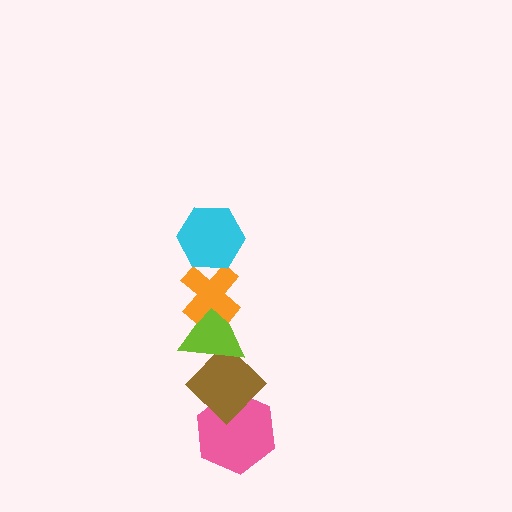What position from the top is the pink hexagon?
The pink hexagon is 5th from the top.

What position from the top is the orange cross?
The orange cross is 2nd from the top.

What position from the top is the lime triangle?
The lime triangle is 3rd from the top.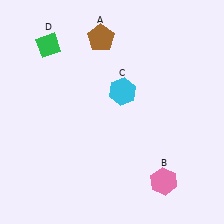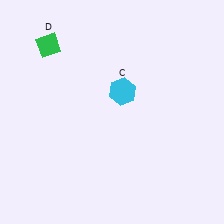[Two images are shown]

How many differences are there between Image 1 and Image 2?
There are 2 differences between the two images.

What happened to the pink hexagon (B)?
The pink hexagon (B) was removed in Image 2. It was in the bottom-right area of Image 1.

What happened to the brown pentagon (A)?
The brown pentagon (A) was removed in Image 2. It was in the top-left area of Image 1.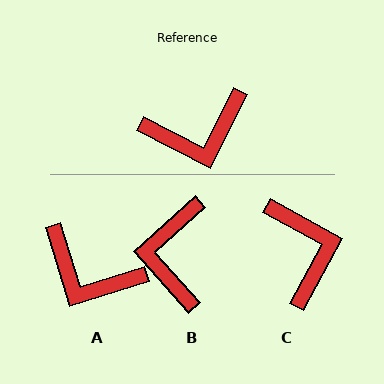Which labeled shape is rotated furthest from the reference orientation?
B, about 111 degrees away.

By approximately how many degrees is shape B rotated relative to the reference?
Approximately 111 degrees clockwise.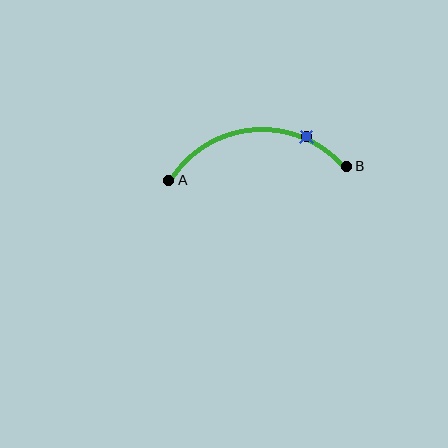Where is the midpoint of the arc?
The arc midpoint is the point on the curve farthest from the straight line joining A and B. It sits above that line.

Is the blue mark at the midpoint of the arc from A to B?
No. The blue mark lies on the arc but is closer to endpoint B. The arc midpoint would be at the point on the curve equidistant along the arc from both A and B.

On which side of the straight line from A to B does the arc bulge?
The arc bulges above the straight line connecting A and B.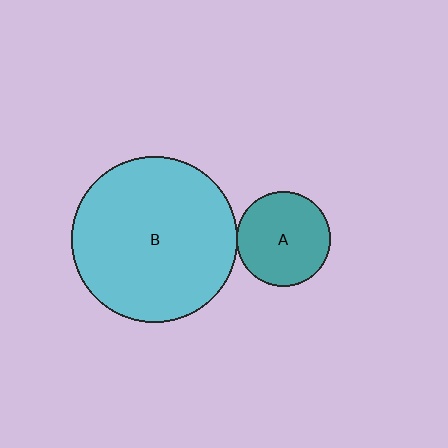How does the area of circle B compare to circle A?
Approximately 3.1 times.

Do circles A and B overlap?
Yes.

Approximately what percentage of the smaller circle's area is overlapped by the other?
Approximately 5%.